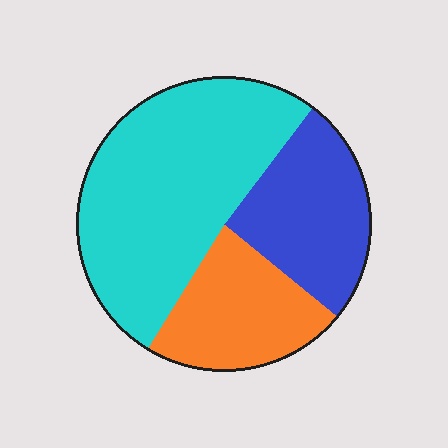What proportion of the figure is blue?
Blue covers 25% of the figure.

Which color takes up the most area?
Cyan, at roughly 50%.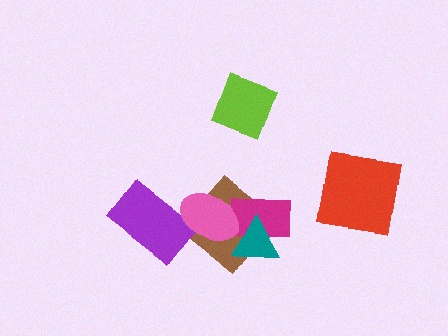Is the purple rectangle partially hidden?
Yes, it is partially covered by another shape.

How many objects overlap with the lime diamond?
0 objects overlap with the lime diamond.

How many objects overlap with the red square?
0 objects overlap with the red square.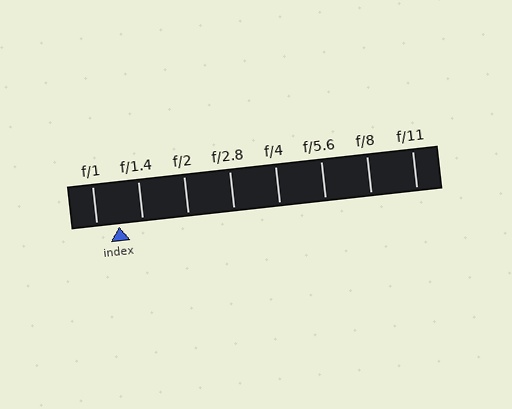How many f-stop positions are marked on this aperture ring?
There are 8 f-stop positions marked.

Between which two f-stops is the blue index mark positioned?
The index mark is between f/1 and f/1.4.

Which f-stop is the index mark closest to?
The index mark is closest to f/1.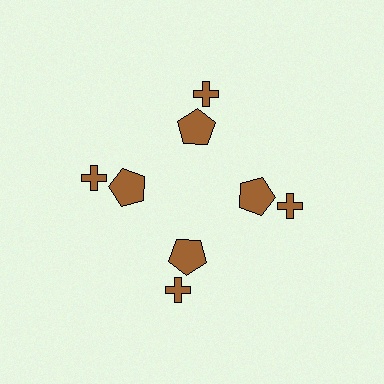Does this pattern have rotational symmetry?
Yes, this pattern has 4-fold rotational symmetry. It looks the same after rotating 90 degrees around the center.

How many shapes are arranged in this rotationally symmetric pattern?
There are 8 shapes, arranged in 4 groups of 2.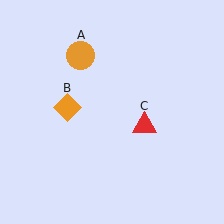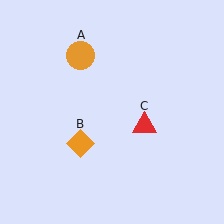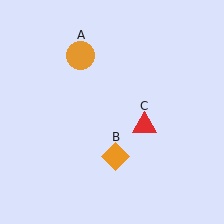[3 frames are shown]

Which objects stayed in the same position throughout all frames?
Orange circle (object A) and red triangle (object C) remained stationary.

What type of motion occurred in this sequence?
The orange diamond (object B) rotated counterclockwise around the center of the scene.